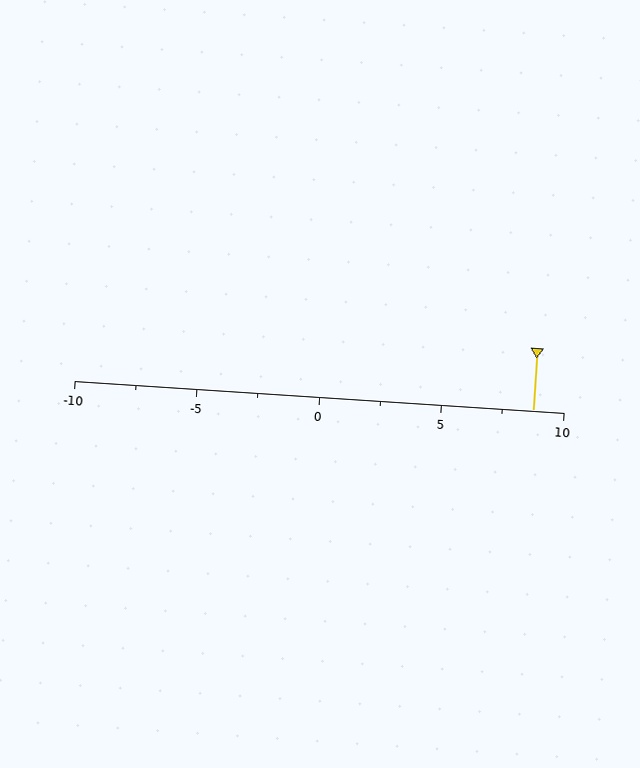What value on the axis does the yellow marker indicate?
The marker indicates approximately 8.8.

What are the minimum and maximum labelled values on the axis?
The axis runs from -10 to 10.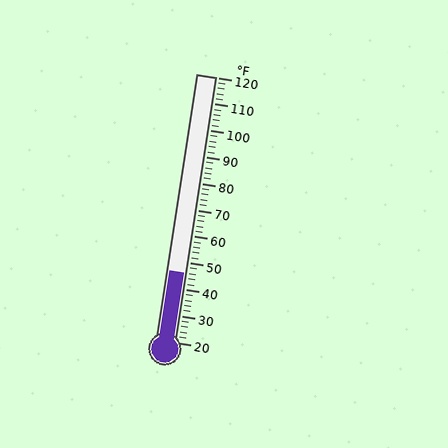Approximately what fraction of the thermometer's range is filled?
The thermometer is filled to approximately 25% of its range.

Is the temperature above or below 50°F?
The temperature is below 50°F.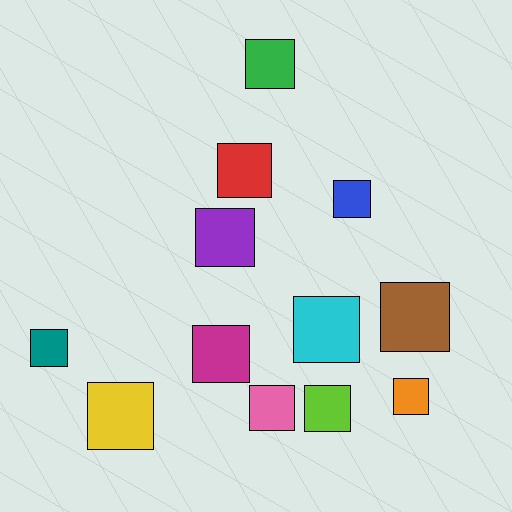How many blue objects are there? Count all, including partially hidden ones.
There is 1 blue object.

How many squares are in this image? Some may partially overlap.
There are 12 squares.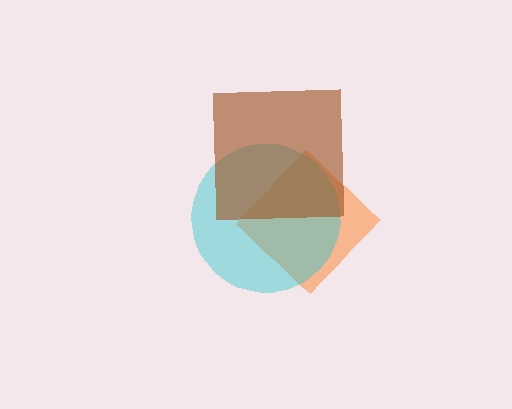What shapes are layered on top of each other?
The layered shapes are: an orange diamond, a cyan circle, a brown square.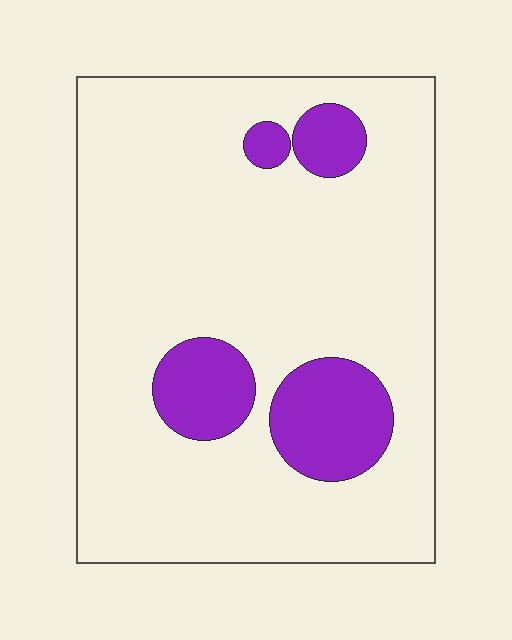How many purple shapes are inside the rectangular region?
4.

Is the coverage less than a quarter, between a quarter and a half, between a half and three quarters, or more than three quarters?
Less than a quarter.